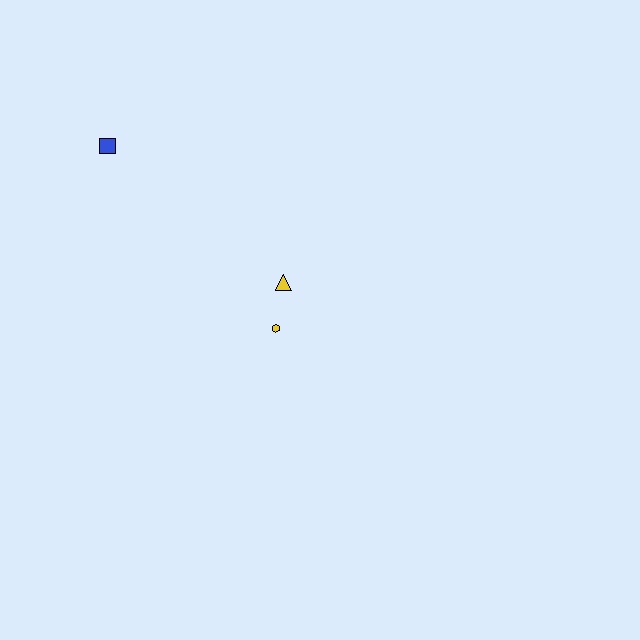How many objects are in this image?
There are 3 objects.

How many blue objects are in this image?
There is 1 blue object.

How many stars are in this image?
There are no stars.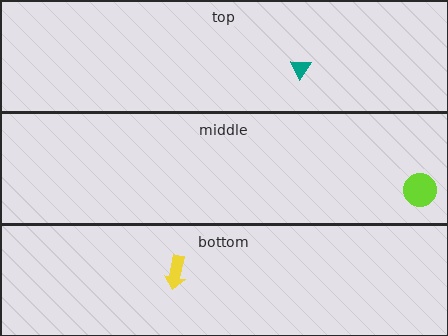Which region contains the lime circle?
The middle region.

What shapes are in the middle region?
The lime circle.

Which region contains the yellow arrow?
The bottom region.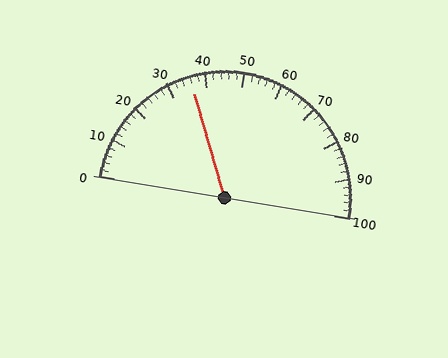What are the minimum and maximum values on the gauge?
The gauge ranges from 0 to 100.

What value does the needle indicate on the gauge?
The needle indicates approximately 36.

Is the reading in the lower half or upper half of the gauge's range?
The reading is in the lower half of the range (0 to 100).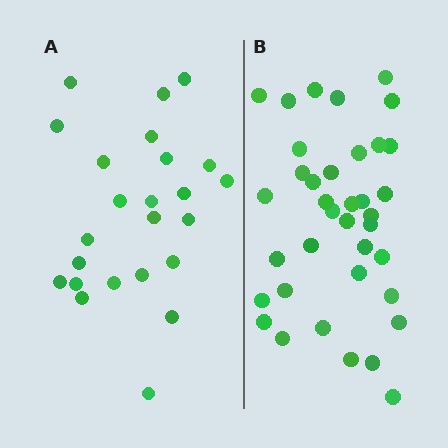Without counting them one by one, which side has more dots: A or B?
Region B (the right region) has more dots.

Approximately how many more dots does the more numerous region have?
Region B has approximately 15 more dots than region A.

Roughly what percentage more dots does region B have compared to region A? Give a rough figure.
About 55% more.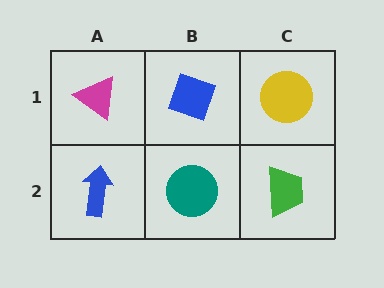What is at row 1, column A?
A magenta triangle.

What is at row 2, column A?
A blue arrow.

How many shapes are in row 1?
3 shapes.